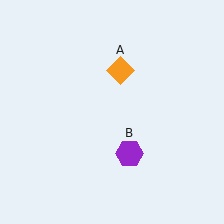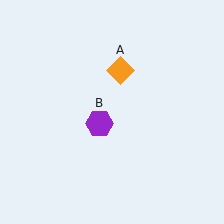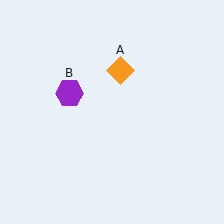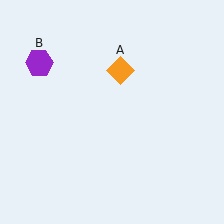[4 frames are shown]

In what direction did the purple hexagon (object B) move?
The purple hexagon (object B) moved up and to the left.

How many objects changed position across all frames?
1 object changed position: purple hexagon (object B).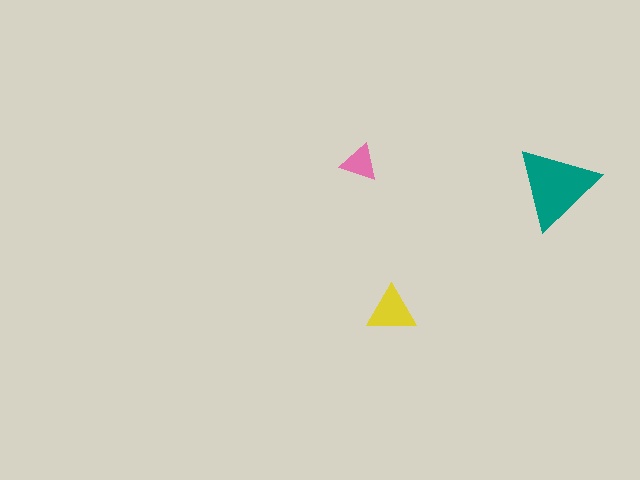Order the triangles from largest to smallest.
the teal one, the yellow one, the pink one.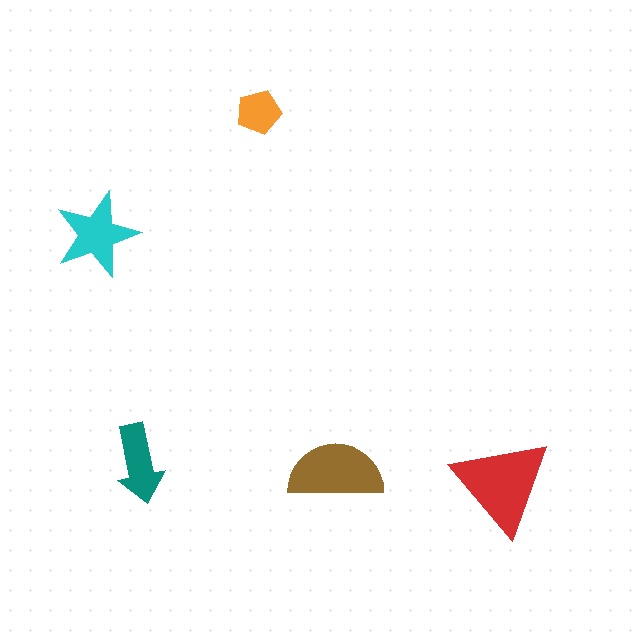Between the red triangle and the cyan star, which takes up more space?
The red triangle.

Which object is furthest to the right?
The red triangle is rightmost.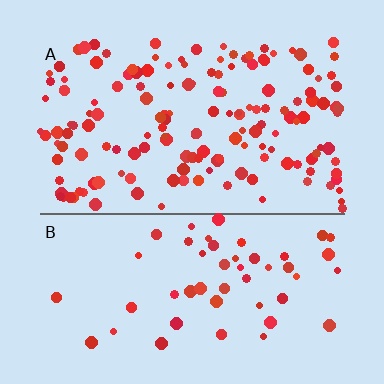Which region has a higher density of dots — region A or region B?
A (the top).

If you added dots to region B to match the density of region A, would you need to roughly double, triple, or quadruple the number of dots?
Approximately triple.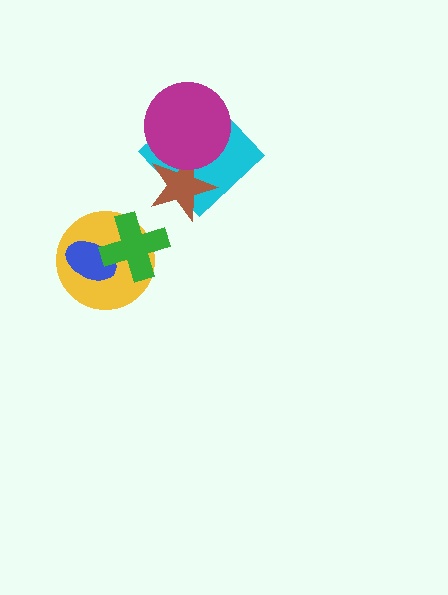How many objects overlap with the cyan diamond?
2 objects overlap with the cyan diamond.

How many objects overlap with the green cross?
2 objects overlap with the green cross.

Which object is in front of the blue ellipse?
The green cross is in front of the blue ellipse.